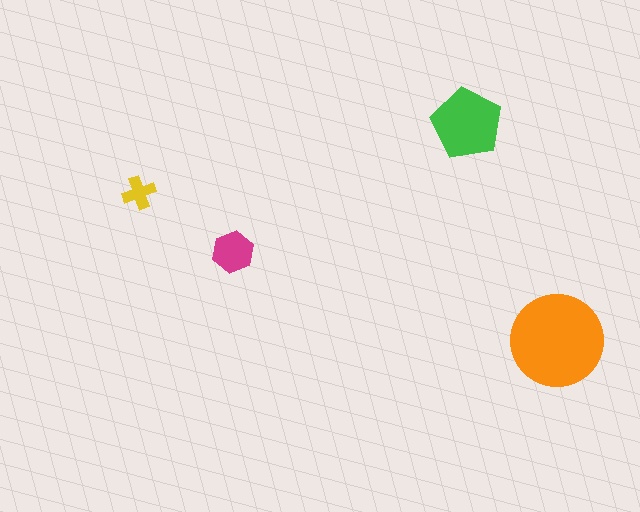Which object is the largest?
The orange circle.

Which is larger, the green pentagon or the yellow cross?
The green pentagon.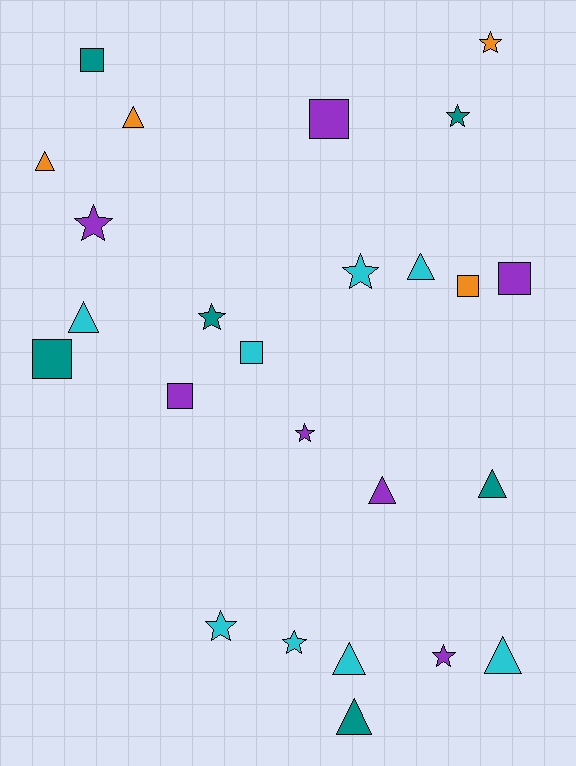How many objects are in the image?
There are 25 objects.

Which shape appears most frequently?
Star, with 9 objects.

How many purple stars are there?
There are 3 purple stars.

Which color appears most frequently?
Cyan, with 8 objects.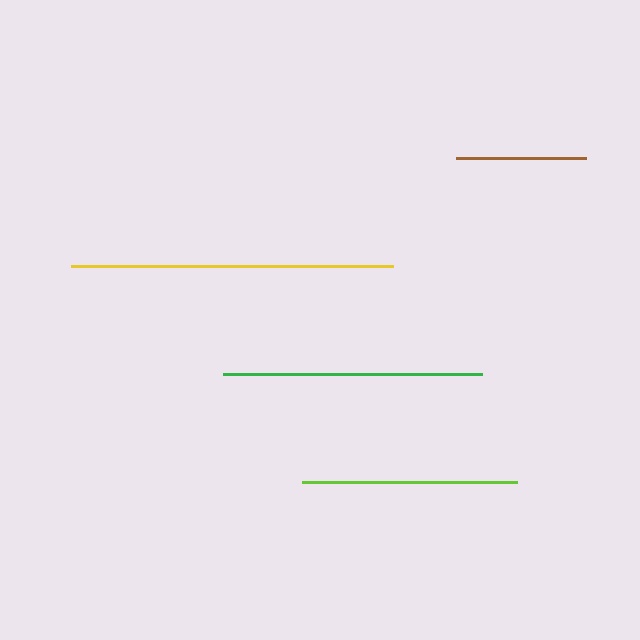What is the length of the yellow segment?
The yellow segment is approximately 322 pixels long.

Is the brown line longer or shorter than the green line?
The green line is longer than the brown line.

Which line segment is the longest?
The yellow line is the longest at approximately 322 pixels.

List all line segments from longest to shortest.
From longest to shortest: yellow, green, lime, brown.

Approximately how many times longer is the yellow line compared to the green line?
The yellow line is approximately 1.2 times the length of the green line.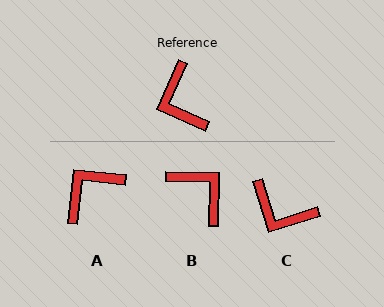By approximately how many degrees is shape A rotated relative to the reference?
Approximately 71 degrees clockwise.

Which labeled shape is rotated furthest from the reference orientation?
B, about 157 degrees away.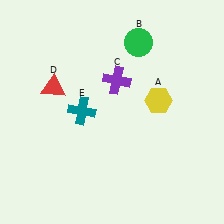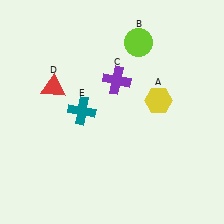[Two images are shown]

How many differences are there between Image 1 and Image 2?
There is 1 difference between the two images.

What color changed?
The circle (B) changed from green in Image 1 to lime in Image 2.